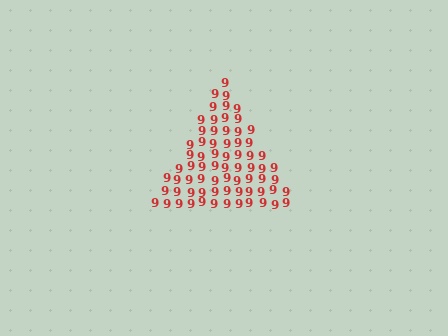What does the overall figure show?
The overall figure shows a triangle.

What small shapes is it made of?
It is made of small digit 9's.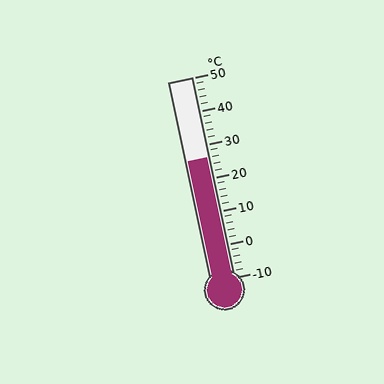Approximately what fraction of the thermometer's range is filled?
The thermometer is filled to approximately 60% of its range.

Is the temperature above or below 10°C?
The temperature is above 10°C.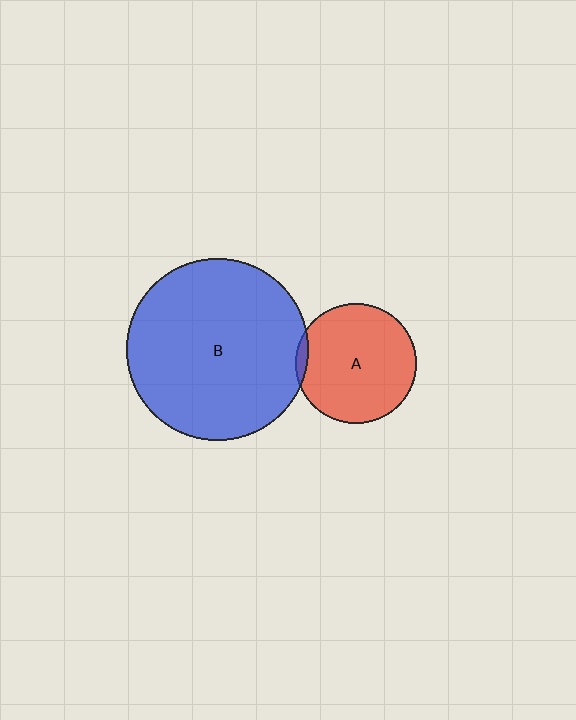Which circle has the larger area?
Circle B (blue).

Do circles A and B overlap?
Yes.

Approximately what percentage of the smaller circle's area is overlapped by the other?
Approximately 5%.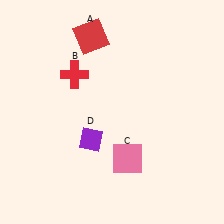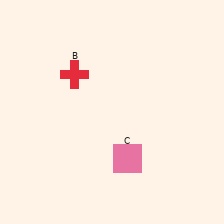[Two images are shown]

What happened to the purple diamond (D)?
The purple diamond (D) was removed in Image 2. It was in the bottom-left area of Image 1.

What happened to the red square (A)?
The red square (A) was removed in Image 2. It was in the top-left area of Image 1.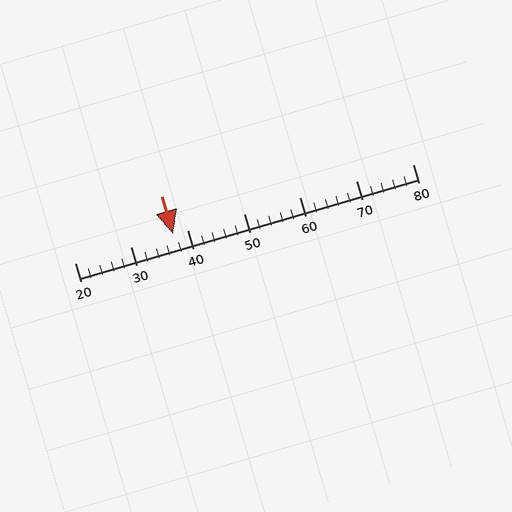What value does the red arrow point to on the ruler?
The red arrow points to approximately 38.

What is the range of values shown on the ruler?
The ruler shows values from 20 to 80.